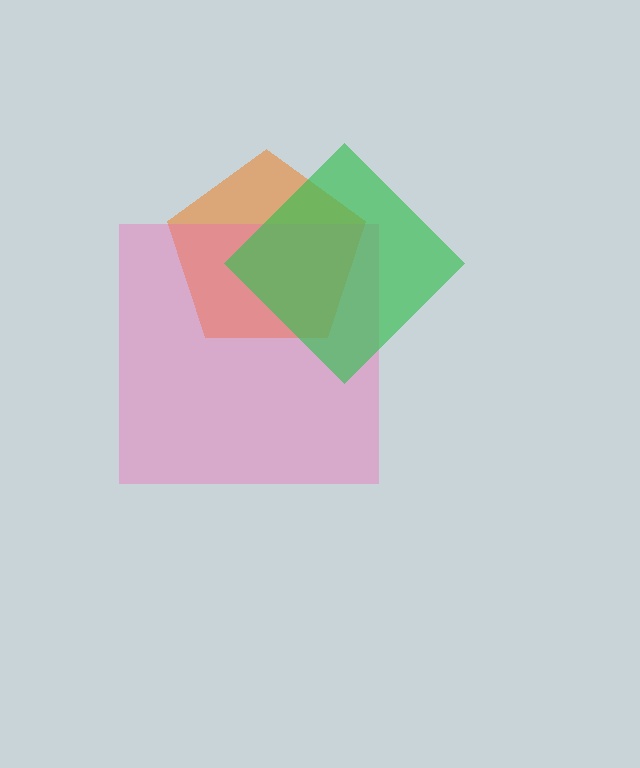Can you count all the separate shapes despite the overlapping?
Yes, there are 3 separate shapes.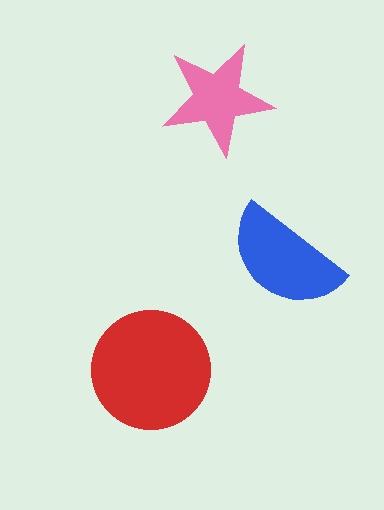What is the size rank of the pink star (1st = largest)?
3rd.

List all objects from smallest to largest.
The pink star, the blue semicircle, the red circle.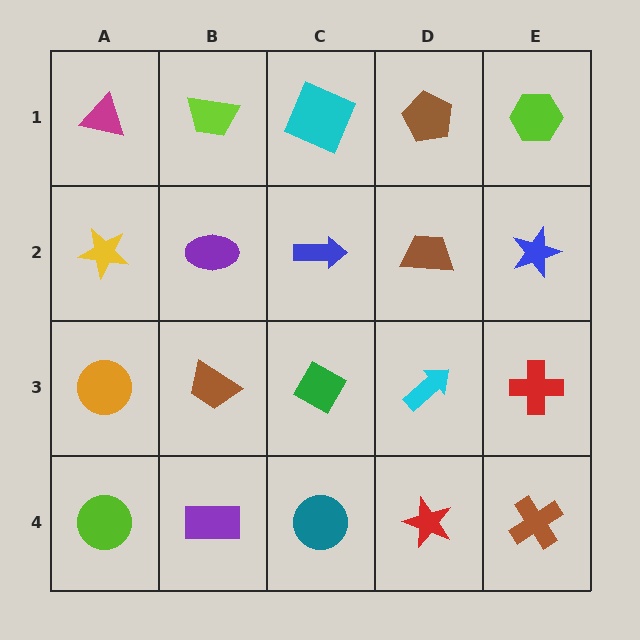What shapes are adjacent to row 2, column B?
A lime trapezoid (row 1, column B), a brown trapezoid (row 3, column B), a yellow star (row 2, column A), a blue arrow (row 2, column C).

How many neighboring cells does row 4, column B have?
3.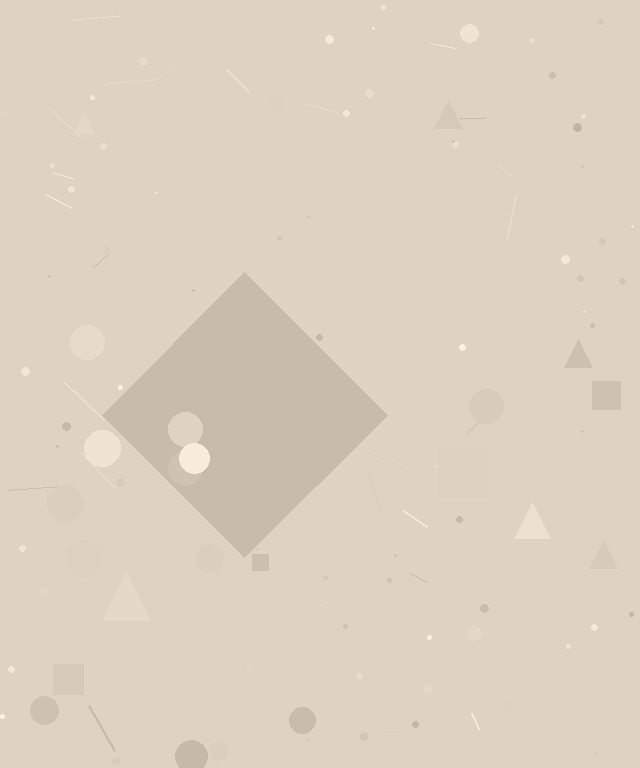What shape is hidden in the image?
A diamond is hidden in the image.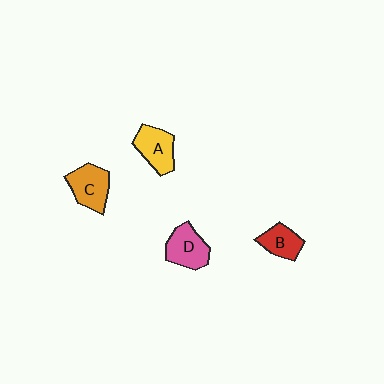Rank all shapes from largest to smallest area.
From largest to smallest: C (orange), D (pink), A (yellow), B (red).